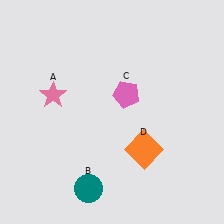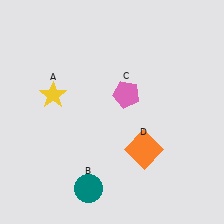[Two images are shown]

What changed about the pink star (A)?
In Image 1, A is pink. In Image 2, it changed to yellow.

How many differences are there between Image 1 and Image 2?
There is 1 difference between the two images.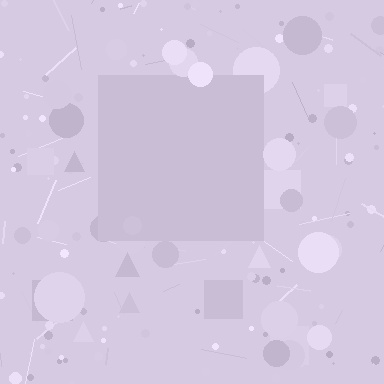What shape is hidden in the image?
A square is hidden in the image.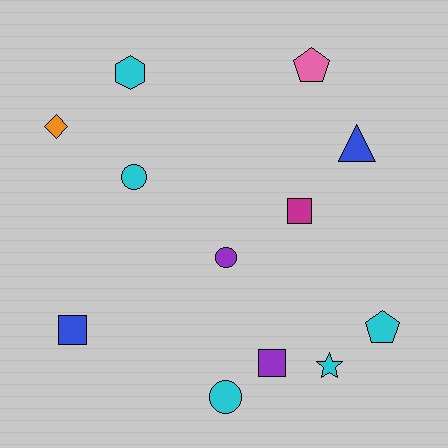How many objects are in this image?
There are 12 objects.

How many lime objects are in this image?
There are no lime objects.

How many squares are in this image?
There are 3 squares.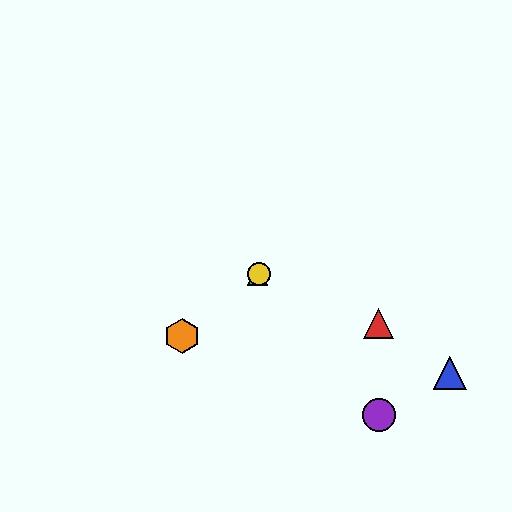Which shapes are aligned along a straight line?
The green triangle, the yellow circle, the orange hexagon are aligned along a straight line.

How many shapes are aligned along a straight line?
3 shapes (the green triangle, the yellow circle, the orange hexagon) are aligned along a straight line.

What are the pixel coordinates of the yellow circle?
The yellow circle is at (259, 274).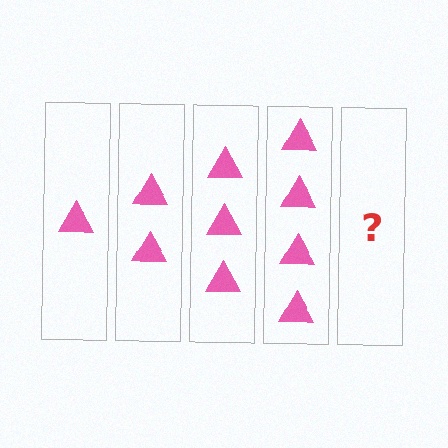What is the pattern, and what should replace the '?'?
The pattern is that each step adds one more triangle. The '?' should be 5 triangles.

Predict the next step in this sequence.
The next step is 5 triangles.